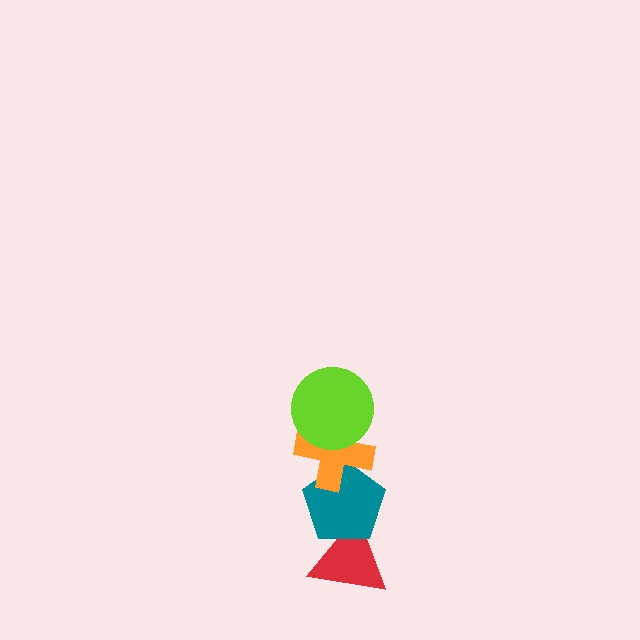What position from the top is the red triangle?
The red triangle is 4th from the top.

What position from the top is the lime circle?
The lime circle is 1st from the top.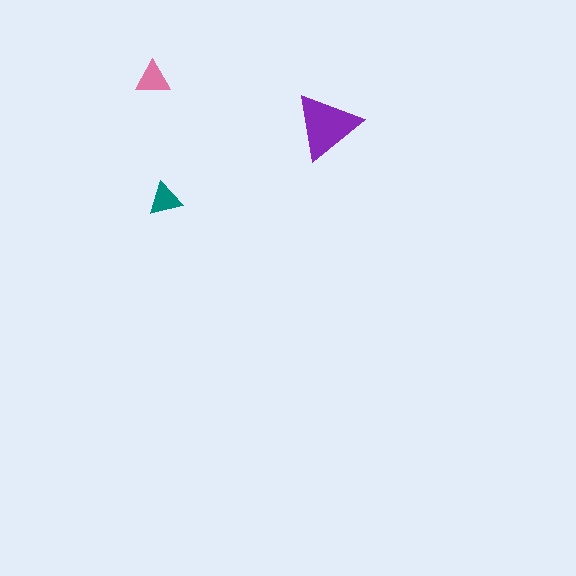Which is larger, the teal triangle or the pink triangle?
The pink one.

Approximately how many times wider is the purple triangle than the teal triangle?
About 2 times wider.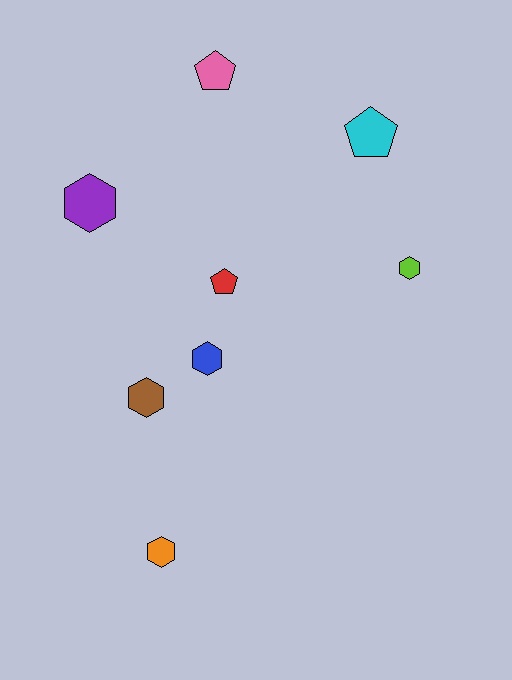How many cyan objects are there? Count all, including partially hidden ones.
There is 1 cyan object.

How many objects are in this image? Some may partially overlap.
There are 8 objects.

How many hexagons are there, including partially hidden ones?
There are 5 hexagons.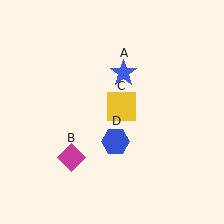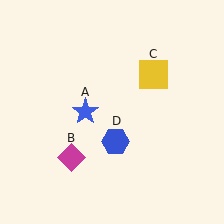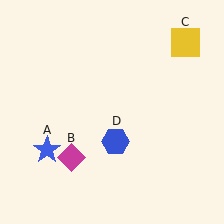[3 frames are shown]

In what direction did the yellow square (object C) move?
The yellow square (object C) moved up and to the right.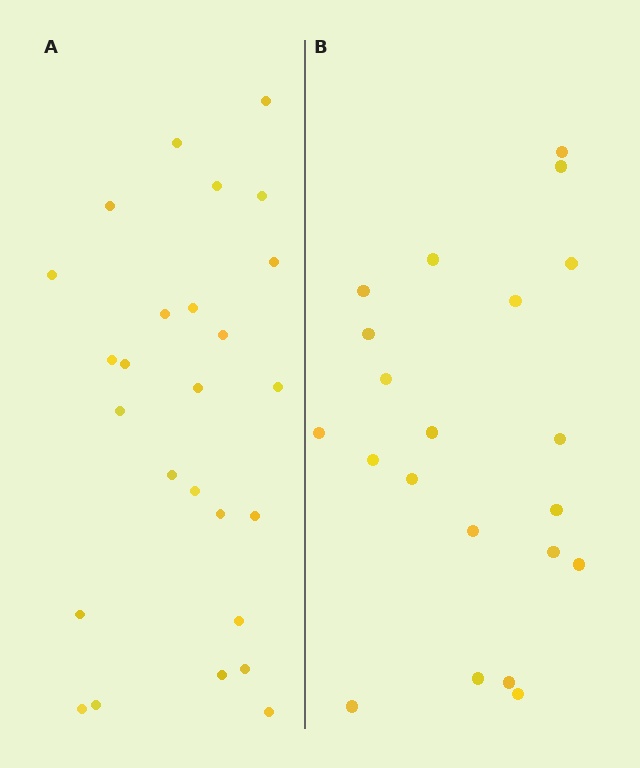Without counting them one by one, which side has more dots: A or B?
Region A (the left region) has more dots.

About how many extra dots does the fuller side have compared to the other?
Region A has about 5 more dots than region B.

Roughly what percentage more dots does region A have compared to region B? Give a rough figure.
About 25% more.